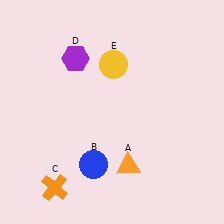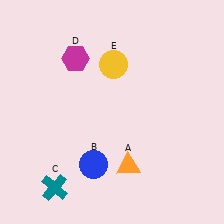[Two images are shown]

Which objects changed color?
C changed from orange to teal. D changed from purple to magenta.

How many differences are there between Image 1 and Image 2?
There are 2 differences between the two images.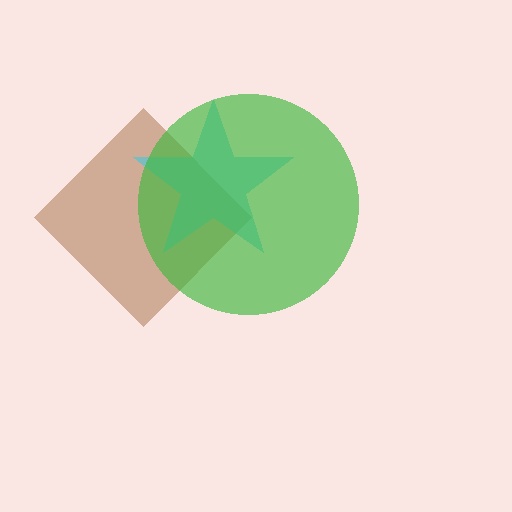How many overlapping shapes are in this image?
There are 3 overlapping shapes in the image.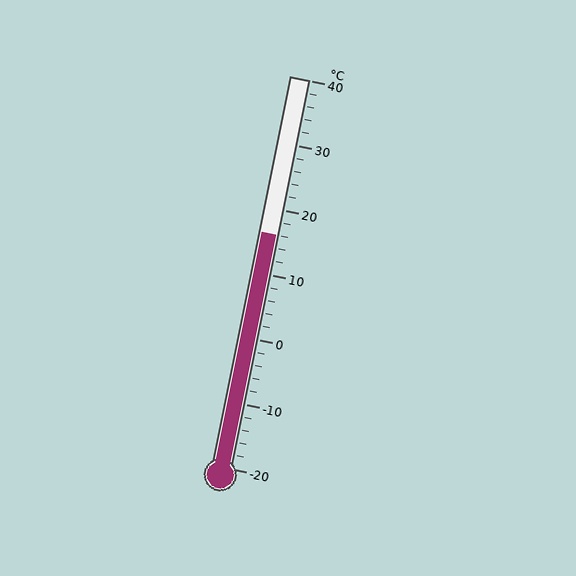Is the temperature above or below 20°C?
The temperature is below 20°C.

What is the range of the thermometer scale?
The thermometer scale ranges from -20°C to 40°C.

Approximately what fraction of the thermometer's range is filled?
The thermometer is filled to approximately 60% of its range.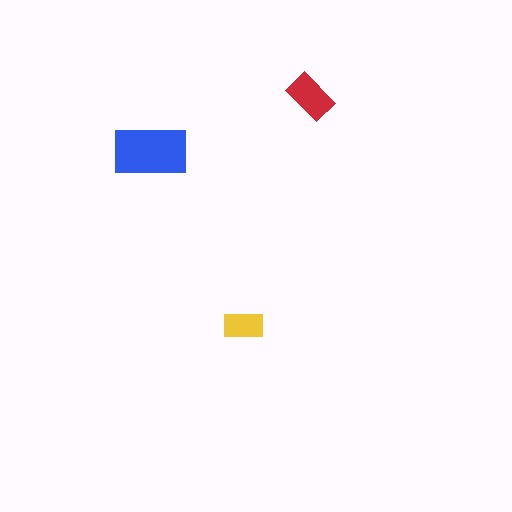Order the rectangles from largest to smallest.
the blue one, the red one, the yellow one.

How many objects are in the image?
There are 3 objects in the image.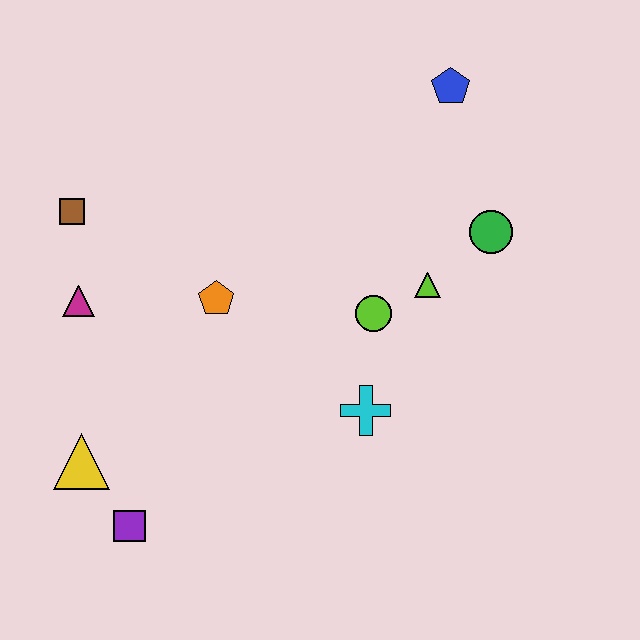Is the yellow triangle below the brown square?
Yes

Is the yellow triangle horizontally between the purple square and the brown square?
Yes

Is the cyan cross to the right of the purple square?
Yes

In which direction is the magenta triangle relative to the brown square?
The magenta triangle is below the brown square.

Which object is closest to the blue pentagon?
The green circle is closest to the blue pentagon.